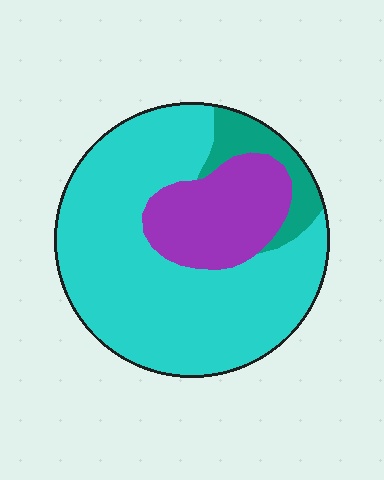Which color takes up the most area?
Cyan, at roughly 70%.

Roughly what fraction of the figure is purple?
Purple takes up about one fifth (1/5) of the figure.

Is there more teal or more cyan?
Cyan.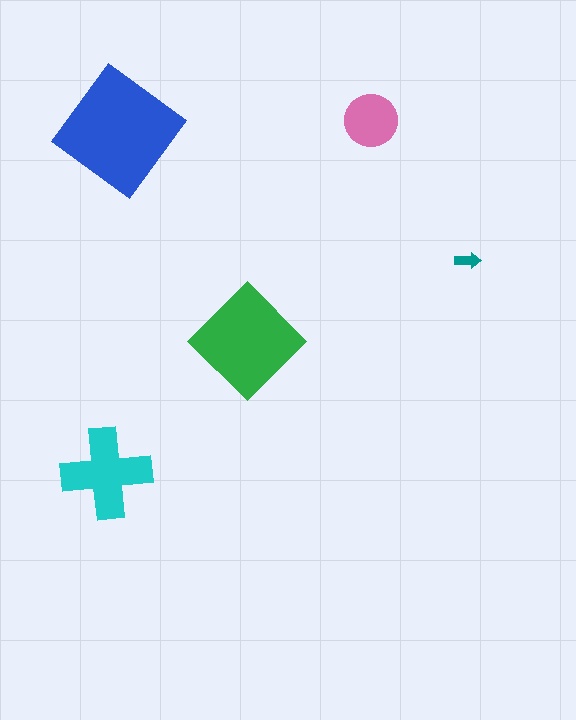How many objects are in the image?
There are 5 objects in the image.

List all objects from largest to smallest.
The blue diamond, the green diamond, the cyan cross, the pink circle, the teal arrow.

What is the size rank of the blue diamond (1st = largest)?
1st.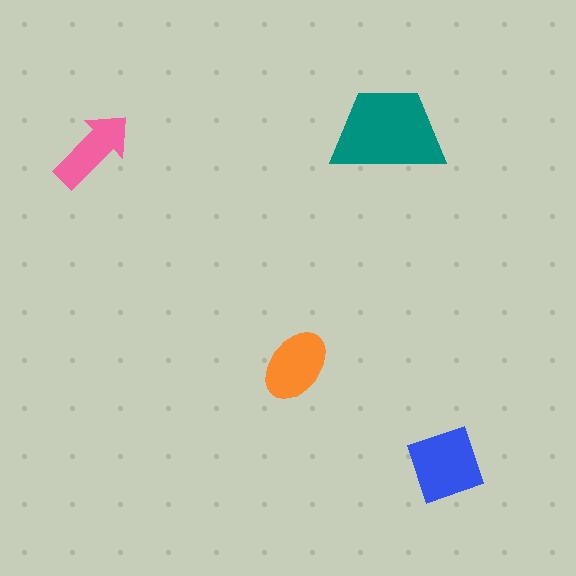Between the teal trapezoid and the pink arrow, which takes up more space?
The teal trapezoid.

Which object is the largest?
The teal trapezoid.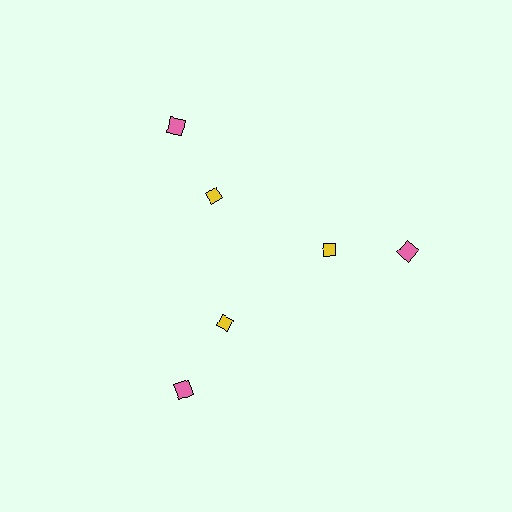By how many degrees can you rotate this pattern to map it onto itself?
The pattern maps onto itself every 120 degrees of rotation.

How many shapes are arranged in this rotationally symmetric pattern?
There are 6 shapes, arranged in 3 groups of 2.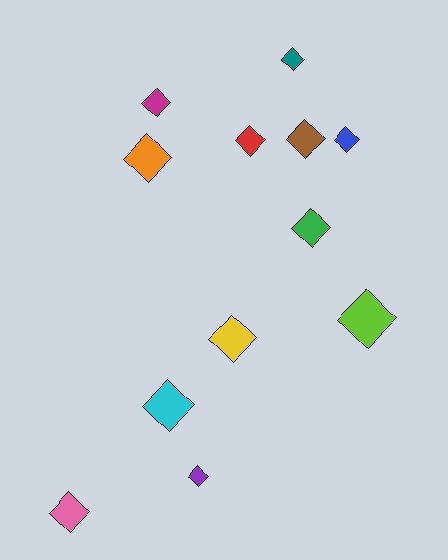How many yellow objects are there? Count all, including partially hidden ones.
There is 1 yellow object.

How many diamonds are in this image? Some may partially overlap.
There are 12 diamonds.